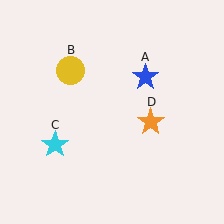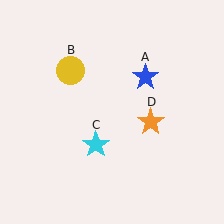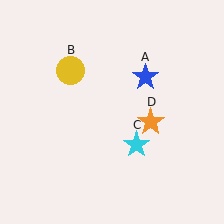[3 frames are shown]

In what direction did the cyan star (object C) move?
The cyan star (object C) moved right.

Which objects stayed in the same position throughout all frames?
Blue star (object A) and yellow circle (object B) and orange star (object D) remained stationary.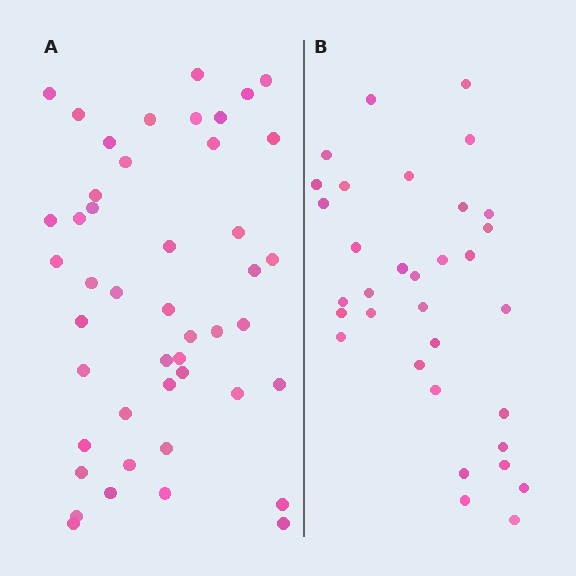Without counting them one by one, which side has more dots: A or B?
Region A (the left region) has more dots.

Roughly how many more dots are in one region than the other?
Region A has approximately 15 more dots than region B.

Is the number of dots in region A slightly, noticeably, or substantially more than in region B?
Region A has noticeably more, but not dramatically so. The ratio is roughly 1.4 to 1.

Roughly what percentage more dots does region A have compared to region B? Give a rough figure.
About 40% more.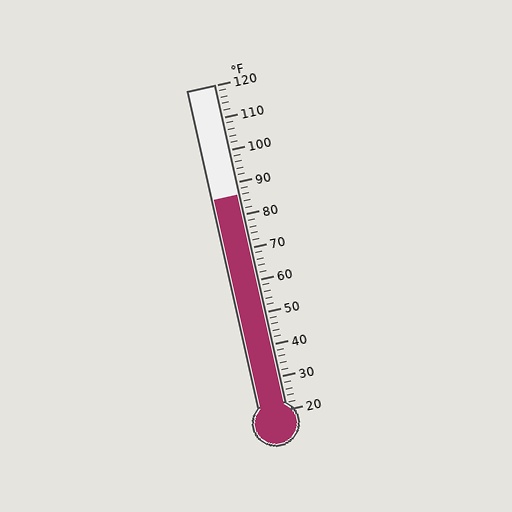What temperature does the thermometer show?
The thermometer shows approximately 86°F.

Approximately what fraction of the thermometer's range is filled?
The thermometer is filled to approximately 65% of its range.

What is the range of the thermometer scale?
The thermometer scale ranges from 20°F to 120°F.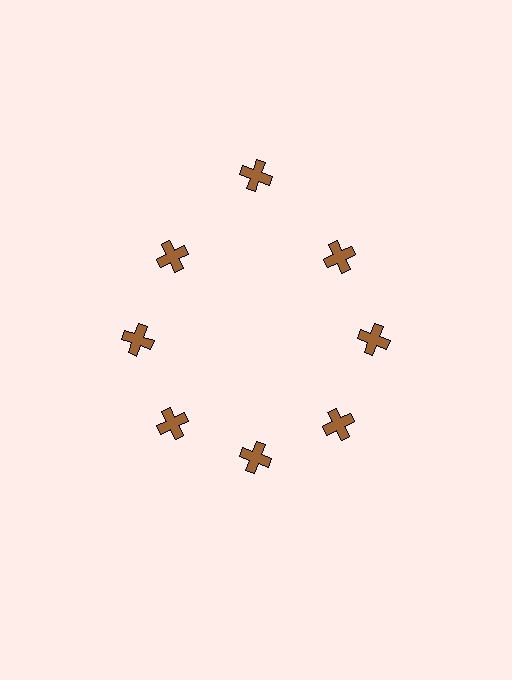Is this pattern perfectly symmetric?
No. The 8 brown crosses are arranged in a ring, but one element near the 12 o'clock position is pushed outward from the center, breaking the 8-fold rotational symmetry.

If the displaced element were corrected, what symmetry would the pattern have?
It would have 8-fold rotational symmetry — the pattern would map onto itself every 45 degrees.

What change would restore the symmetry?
The symmetry would be restored by moving it inward, back onto the ring so that all 8 crosses sit at equal angles and equal distance from the center.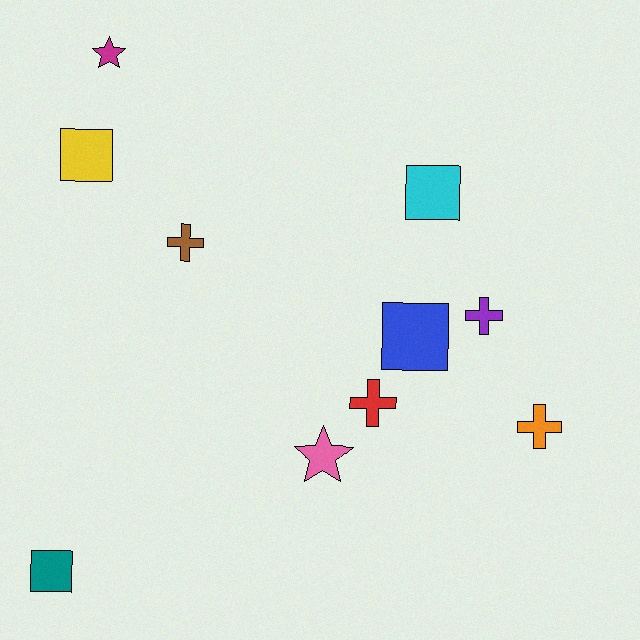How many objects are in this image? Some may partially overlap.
There are 10 objects.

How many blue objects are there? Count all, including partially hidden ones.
There is 1 blue object.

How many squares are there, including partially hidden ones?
There are 4 squares.